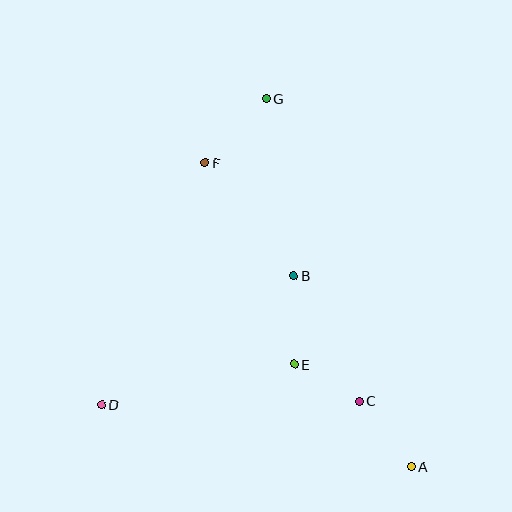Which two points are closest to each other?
Points C and E are closest to each other.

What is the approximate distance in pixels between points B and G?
The distance between B and G is approximately 180 pixels.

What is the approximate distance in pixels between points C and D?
The distance between C and D is approximately 257 pixels.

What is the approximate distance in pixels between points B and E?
The distance between B and E is approximately 88 pixels.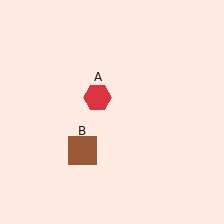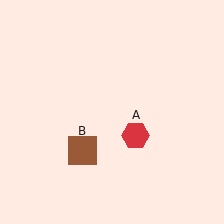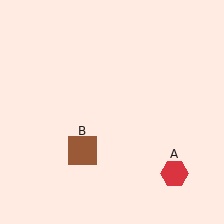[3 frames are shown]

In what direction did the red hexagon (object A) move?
The red hexagon (object A) moved down and to the right.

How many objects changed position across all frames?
1 object changed position: red hexagon (object A).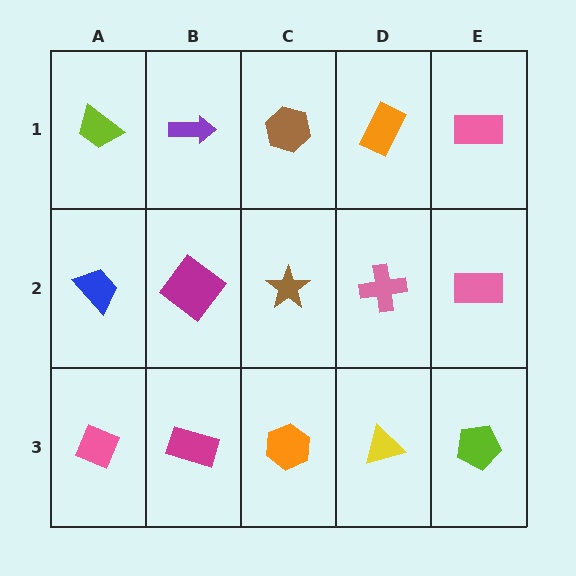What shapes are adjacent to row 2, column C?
A brown hexagon (row 1, column C), an orange hexagon (row 3, column C), a magenta diamond (row 2, column B), a pink cross (row 2, column D).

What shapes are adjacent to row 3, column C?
A brown star (row 2, column C), a magenta rectangle (row 3, column B), a yellow triangle (row 3, column D).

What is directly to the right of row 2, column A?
A magenta diamond.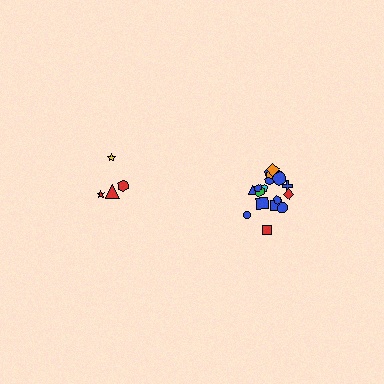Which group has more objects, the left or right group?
The right group.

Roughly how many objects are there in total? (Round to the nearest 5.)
Roughly 20 objects in total.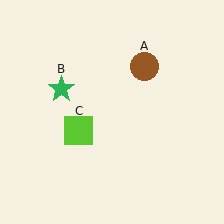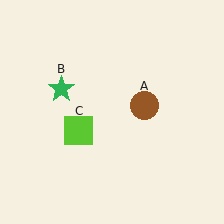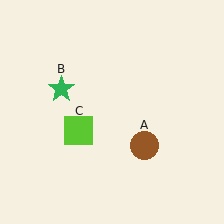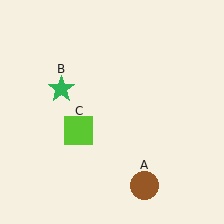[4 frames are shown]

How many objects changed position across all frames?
1 object changed position: brown circle (object A).